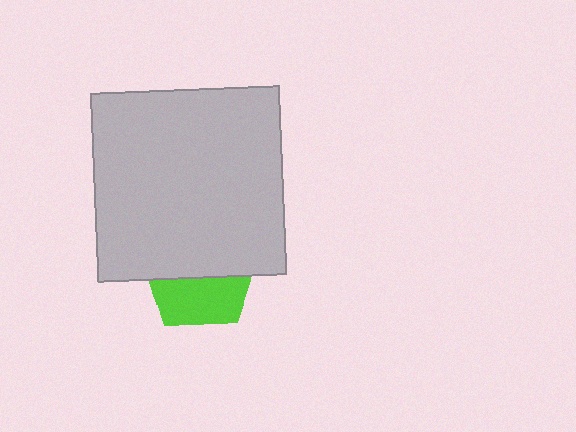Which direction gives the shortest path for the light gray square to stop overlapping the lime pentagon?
Moving up gives the shortest separation.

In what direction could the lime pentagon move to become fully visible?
The lime pentagon could move down. That would shift it out from behind the light gray square entirely.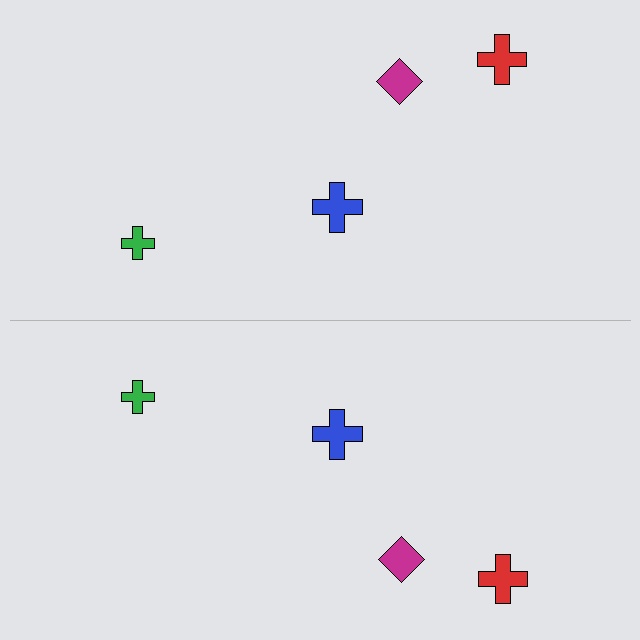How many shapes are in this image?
There are 8 shapes in this image.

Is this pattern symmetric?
Yes, this pattern has bilateral (reflection) symmetry.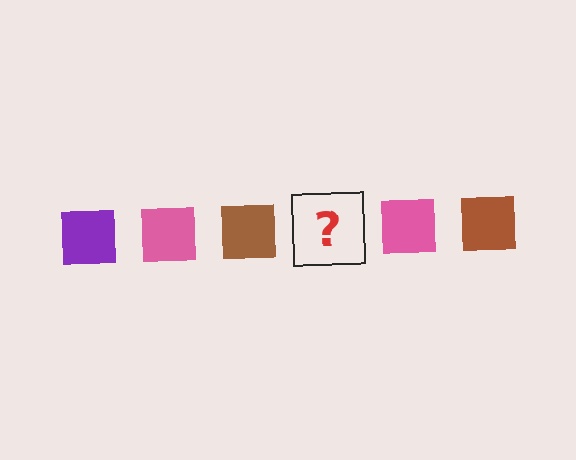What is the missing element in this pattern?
The missing element is a purple square.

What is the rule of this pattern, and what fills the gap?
The rule is that the pattern cycles through purple, pink, brown squares. The gap should be filled with a purple square.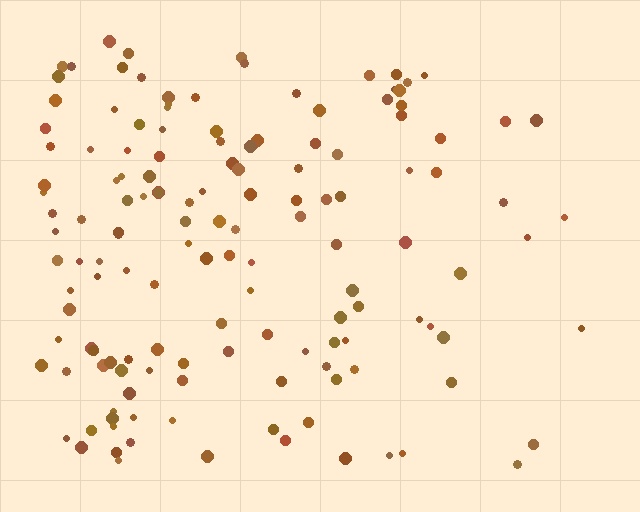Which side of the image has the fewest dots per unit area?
The right.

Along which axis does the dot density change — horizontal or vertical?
Horizontal.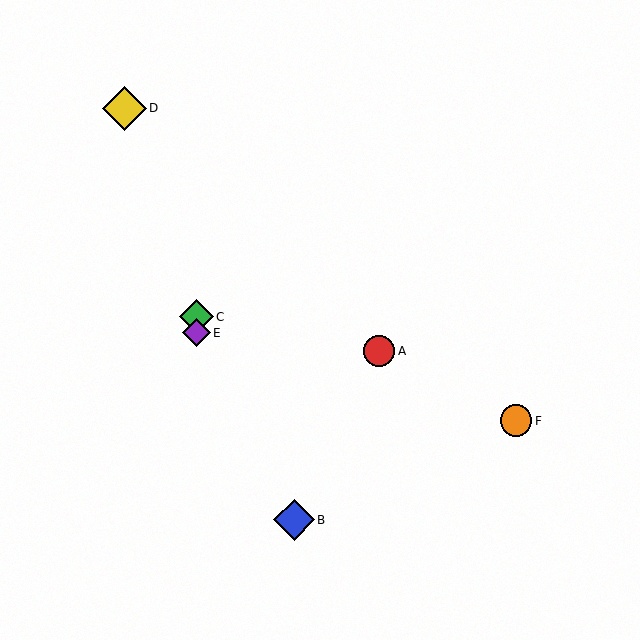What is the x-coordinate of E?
Object E is at x≈196.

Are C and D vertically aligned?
No, C is at x≈196 and D is at x≈124.